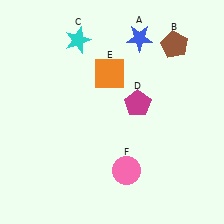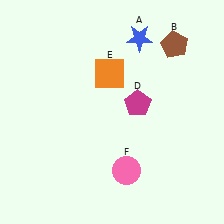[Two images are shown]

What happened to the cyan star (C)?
The cyan star (C) was removed in Image 2. It was in the top-left area of Image 1.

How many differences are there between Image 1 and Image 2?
There is 1 difference between the two images.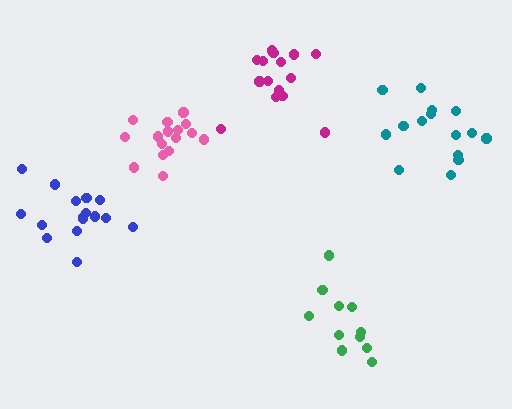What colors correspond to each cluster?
The clusters are colored: blue, teal, green, pink, magenta.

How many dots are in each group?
Group 1: 16 dots, Group 2: 15 dots, Group 3: 11 dots, Group 4: 16 dots, Group 5: 15 dots (73 total).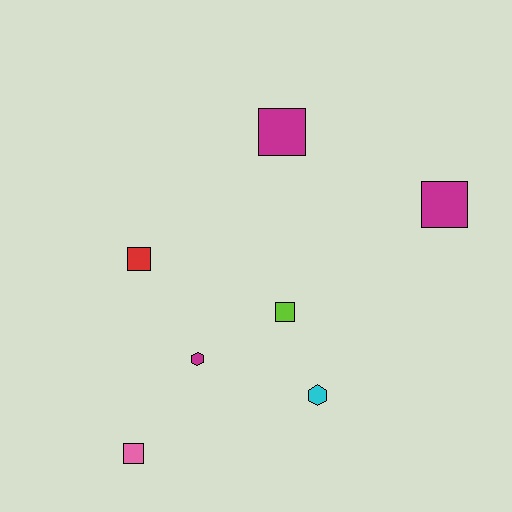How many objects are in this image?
There are 7 objects.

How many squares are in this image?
There are 5 squares.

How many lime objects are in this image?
There is 1 lime object.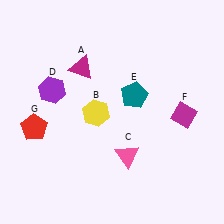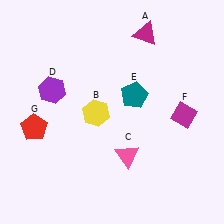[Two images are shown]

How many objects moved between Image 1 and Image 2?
1 object moved between the two images.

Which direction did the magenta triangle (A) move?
The magenta triangle (A) moved right.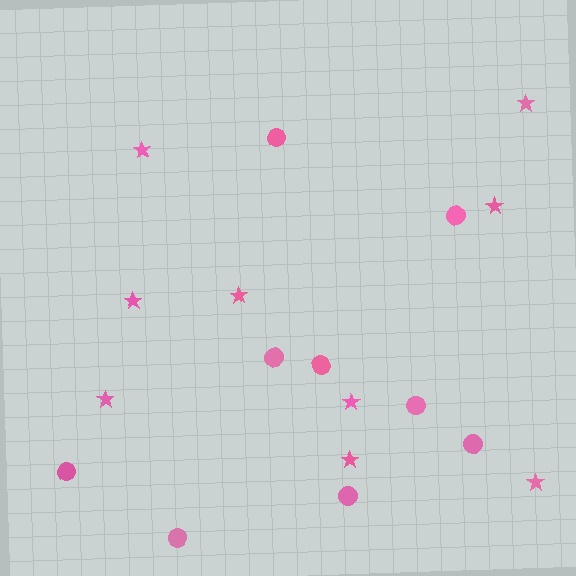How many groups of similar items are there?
There are 2 groups: one group of circles (9) and one group of stars (9).